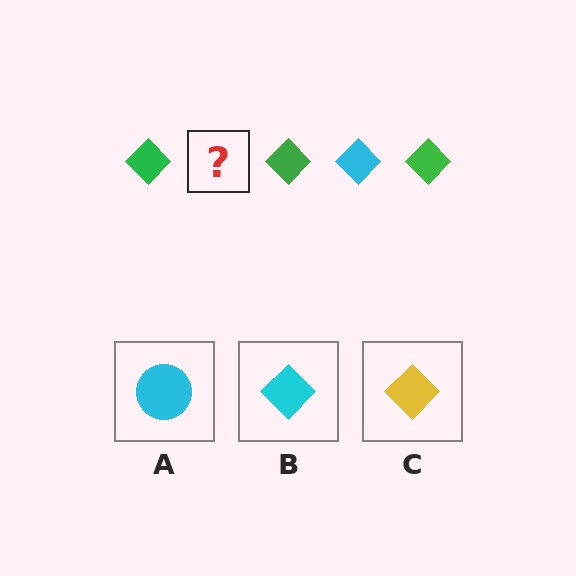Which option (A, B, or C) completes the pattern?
B.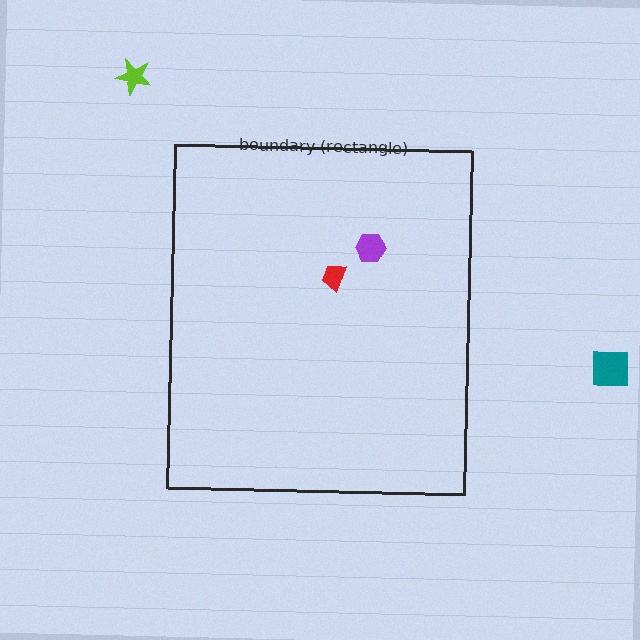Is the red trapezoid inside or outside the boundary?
Inside.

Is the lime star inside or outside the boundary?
Outside.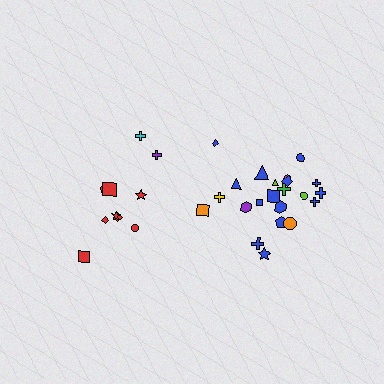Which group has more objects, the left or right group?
The right group.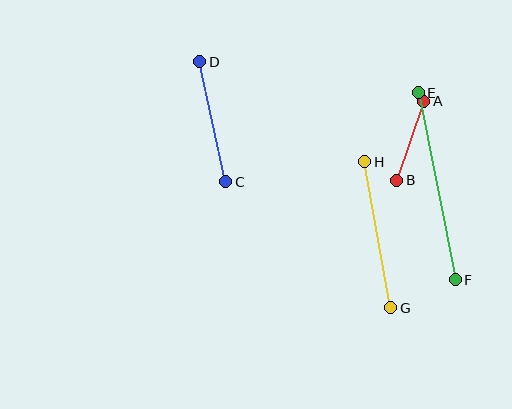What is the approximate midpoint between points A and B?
The midpoint is at approximately (410, 141) pixels.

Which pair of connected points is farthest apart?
Points E and F are farthest apart.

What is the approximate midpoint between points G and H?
The midpoint is at approximately (378, 235) pixels.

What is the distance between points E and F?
The distance is approximately 190 pixels.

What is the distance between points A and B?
The distance is approximately 84 pixels.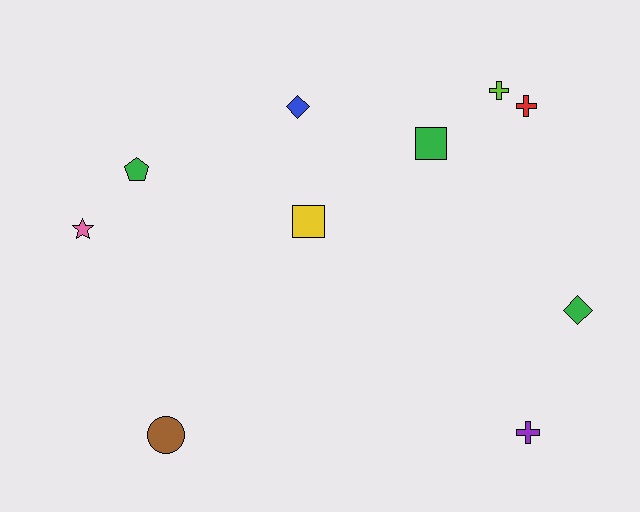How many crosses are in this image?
There are 3 crosses.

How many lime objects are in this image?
There is 1 lime object.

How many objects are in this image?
There are 10 objects.